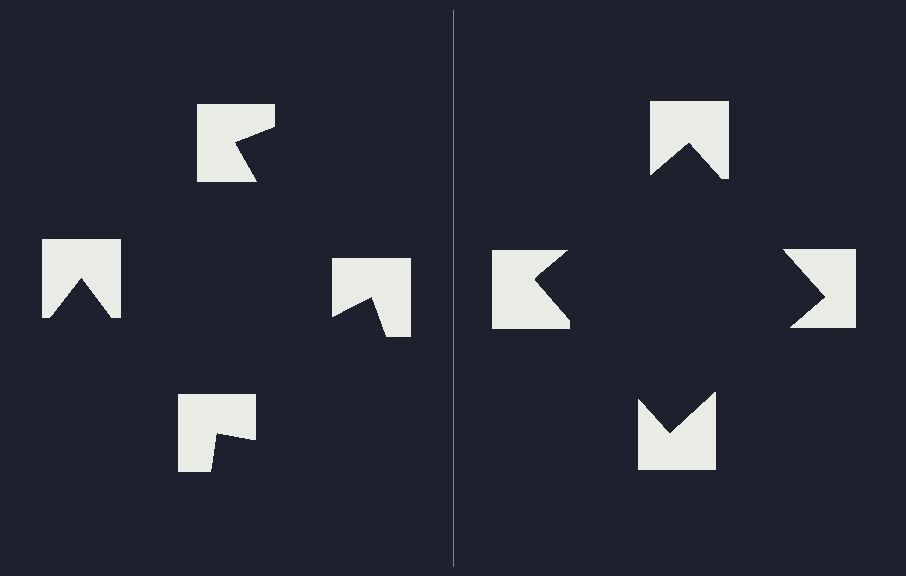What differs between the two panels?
The notched squares are positioned identically on both sides; only the wedge orientations differ. On the right they align to a square; on the left they are misaligned.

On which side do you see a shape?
An illusory square appears on the right side. On the left side the wedge cuts are rotated, so no coherent shape forms.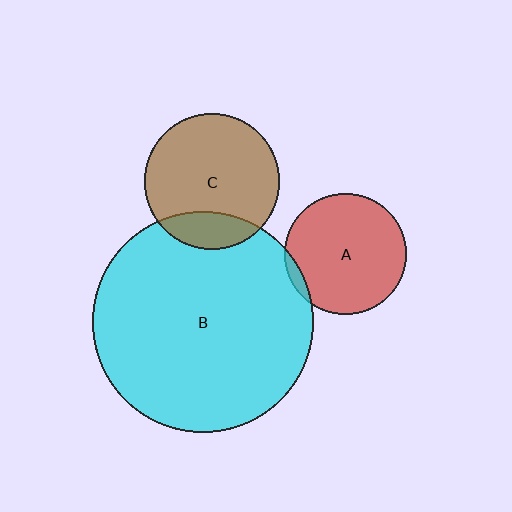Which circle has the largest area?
Circle B (cyan).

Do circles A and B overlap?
Yes.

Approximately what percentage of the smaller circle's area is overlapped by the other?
Approximately 5%.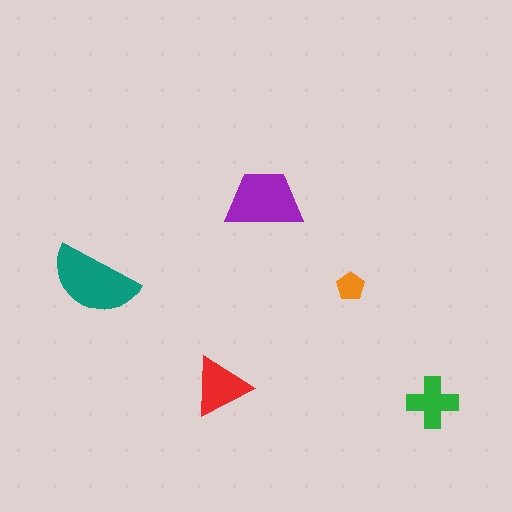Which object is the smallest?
The orange pentagon.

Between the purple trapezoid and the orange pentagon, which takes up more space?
The purple trapezoid.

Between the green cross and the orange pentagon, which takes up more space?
The green cross.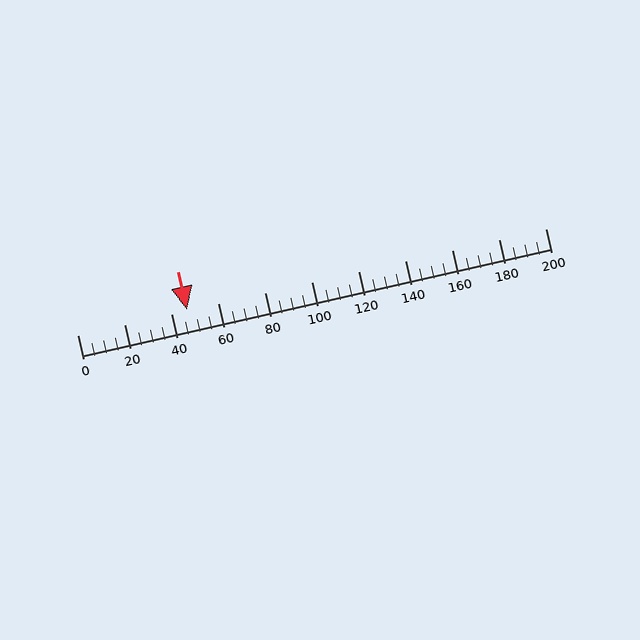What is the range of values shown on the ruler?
The ruler shows values from 0 to 200.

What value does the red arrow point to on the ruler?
The red arrow points to approximately 47.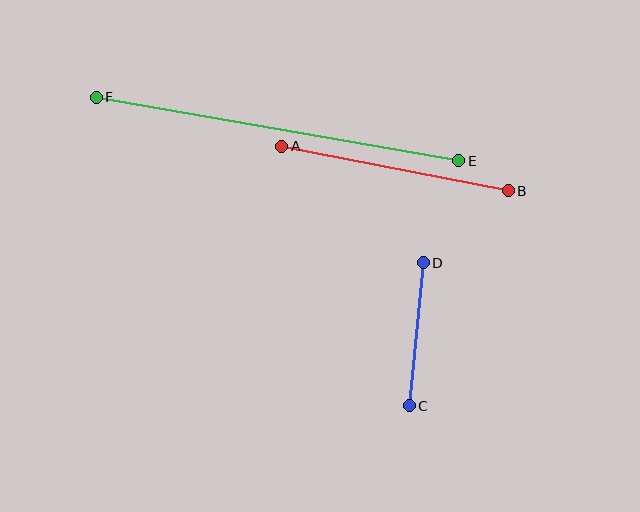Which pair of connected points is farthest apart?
Points E and F are farthest apart.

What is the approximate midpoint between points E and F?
The midpoint is at approximately (277, 129) pixels.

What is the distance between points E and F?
The distance is approximately 368 pixels.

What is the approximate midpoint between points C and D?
The midpoint is at approximately (416, 334) pixels.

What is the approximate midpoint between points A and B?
The midpoint is at approximately (395, 169) pixels.